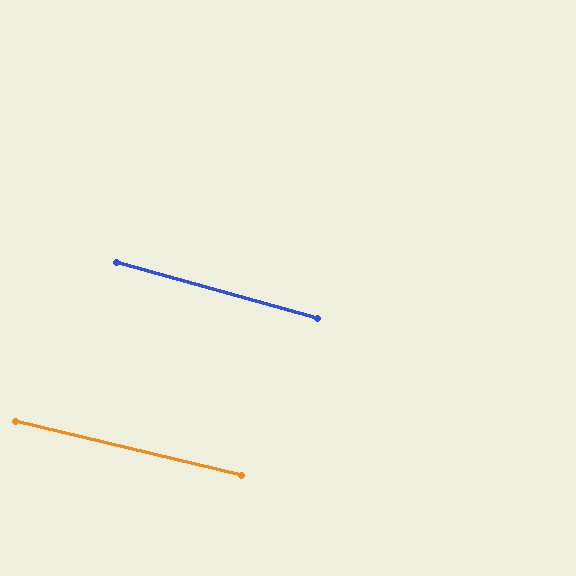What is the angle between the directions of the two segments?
Approximately 2 degrees.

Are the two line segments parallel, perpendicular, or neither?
Parallel — their directions differ by only 1.9°.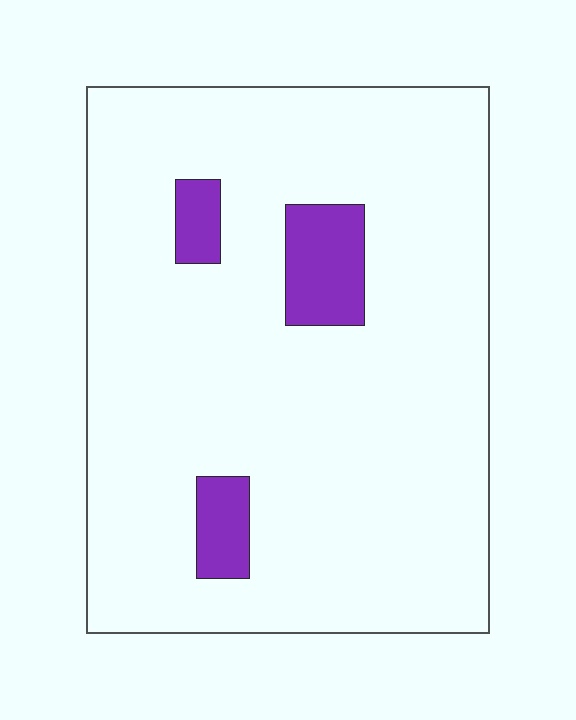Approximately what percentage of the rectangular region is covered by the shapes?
Approximately 10%.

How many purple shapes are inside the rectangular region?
3.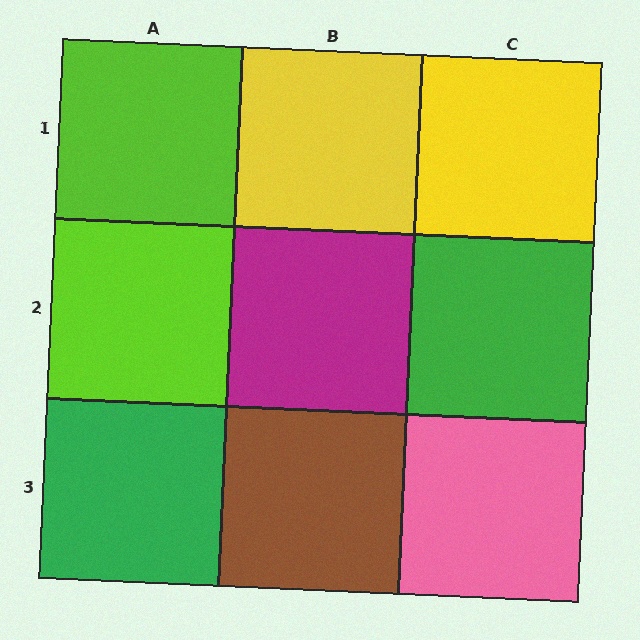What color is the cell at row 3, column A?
Green.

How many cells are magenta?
1 cell is magenta.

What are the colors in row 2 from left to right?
Lime, magenta, green.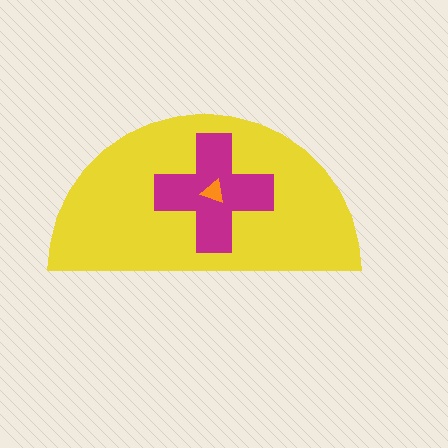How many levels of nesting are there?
3.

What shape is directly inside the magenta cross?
The orange triangle.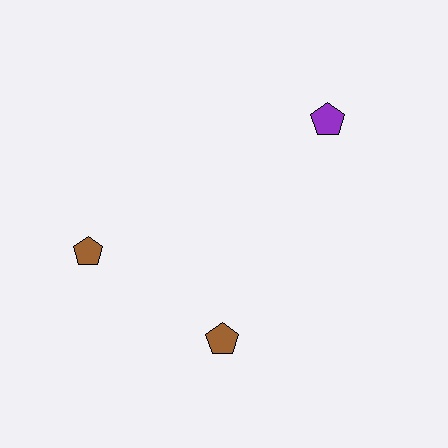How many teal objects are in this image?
There are no teal objects.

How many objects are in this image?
There are 3 objects.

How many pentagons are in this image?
There are 3 pentagons.